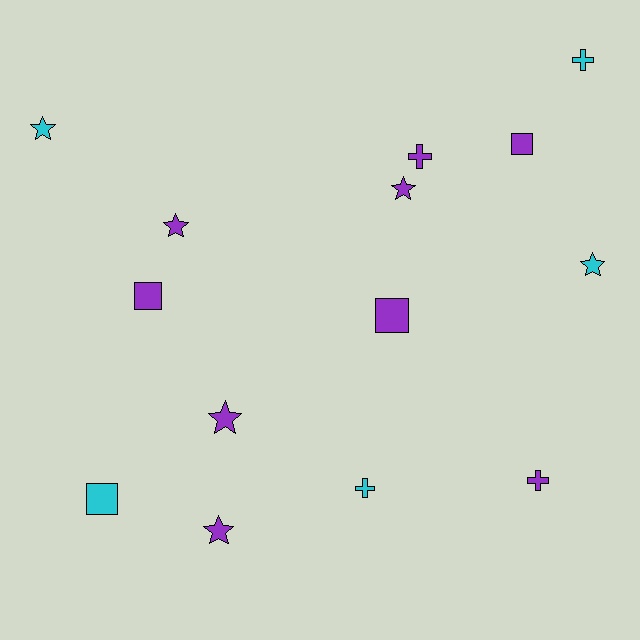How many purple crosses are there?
There are 2 purple crosses.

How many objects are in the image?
There are 14 objects.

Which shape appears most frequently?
Star, with 6 objects.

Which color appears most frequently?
Purple, with 9 objects.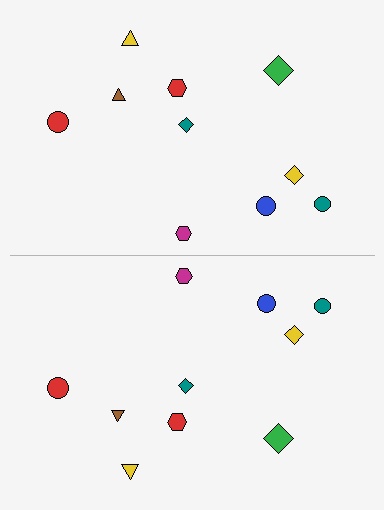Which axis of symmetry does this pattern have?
The pattern has a horizontal axis of symmetry running through the center of the image.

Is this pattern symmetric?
Yes, this pattern has bilateral (reflection) symmetry.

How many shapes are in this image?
There are 20 shapes in this image.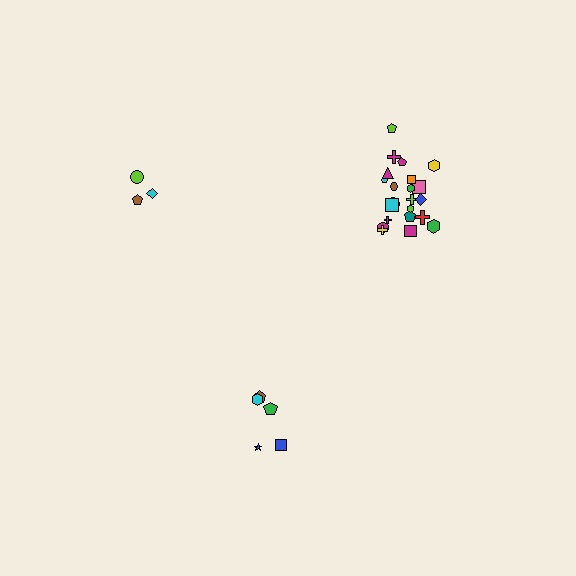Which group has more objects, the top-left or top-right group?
The top-right group.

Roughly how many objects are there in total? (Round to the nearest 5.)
Roughly 30 objects in total.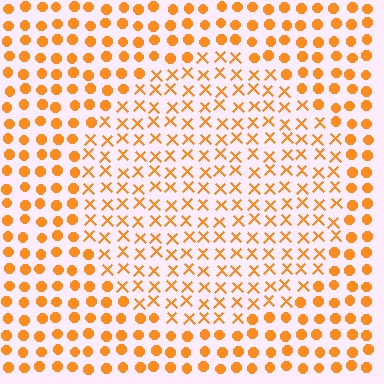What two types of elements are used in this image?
The image uses X marks inside the circle region and circles outside it.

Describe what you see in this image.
The image is filled with small orange elements arranged in a uniform grid. A circle-shaped region contains X marks, while the surrounding area contains circles. The boundary is defined purely by the change in element shape.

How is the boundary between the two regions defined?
The boundary is defined by a change in element shape: X marks inside vs. circles outside. All elements share the same color and spacing.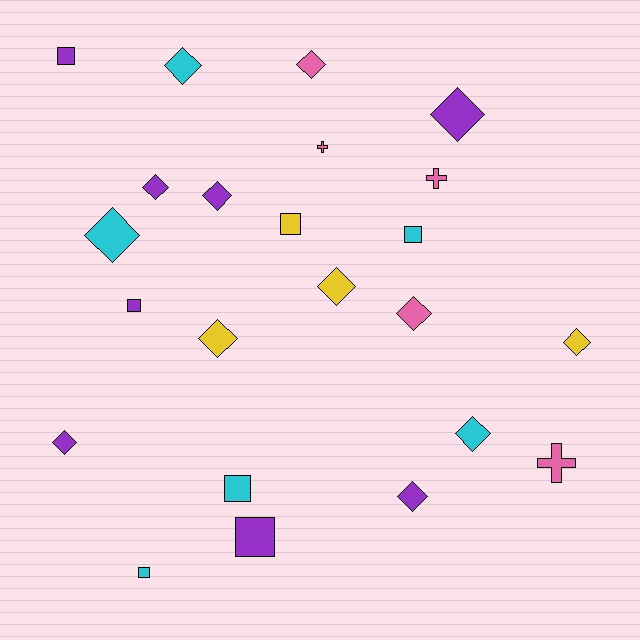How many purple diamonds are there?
There are 5 purple diamonds.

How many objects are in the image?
There are 23 objects.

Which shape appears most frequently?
Diamond, with 13 objects.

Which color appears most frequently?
Purple, with 8 objects.